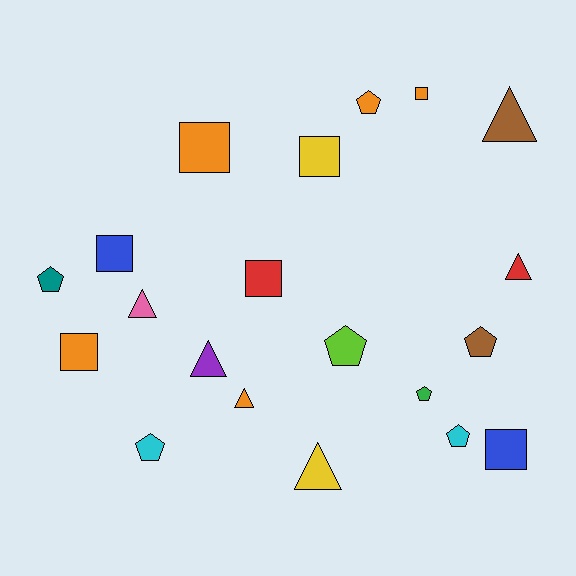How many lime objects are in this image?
There is 1 lime object.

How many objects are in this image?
There are 20 objects.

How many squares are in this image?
There are 7 squares.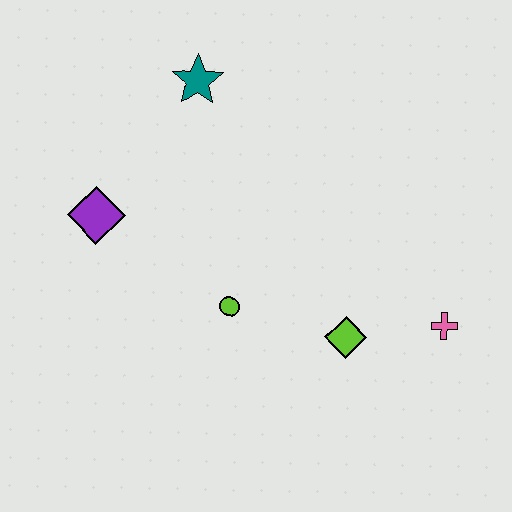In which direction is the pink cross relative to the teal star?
The pink cross is to the right of the teal star.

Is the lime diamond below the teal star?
Yes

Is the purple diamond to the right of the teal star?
No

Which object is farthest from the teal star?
The pink cross is farthest from the teal star.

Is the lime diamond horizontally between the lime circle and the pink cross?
Yes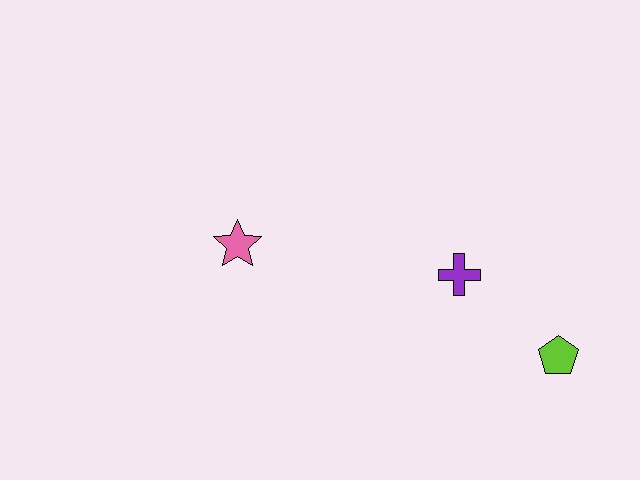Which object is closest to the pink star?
The purple cross is closest to the pink star.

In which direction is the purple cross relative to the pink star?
The purple cross is to the right of the pink star.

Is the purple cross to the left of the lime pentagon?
Yes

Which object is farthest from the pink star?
The lime pentagon is farthest from the pink star.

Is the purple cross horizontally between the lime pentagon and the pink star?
Yes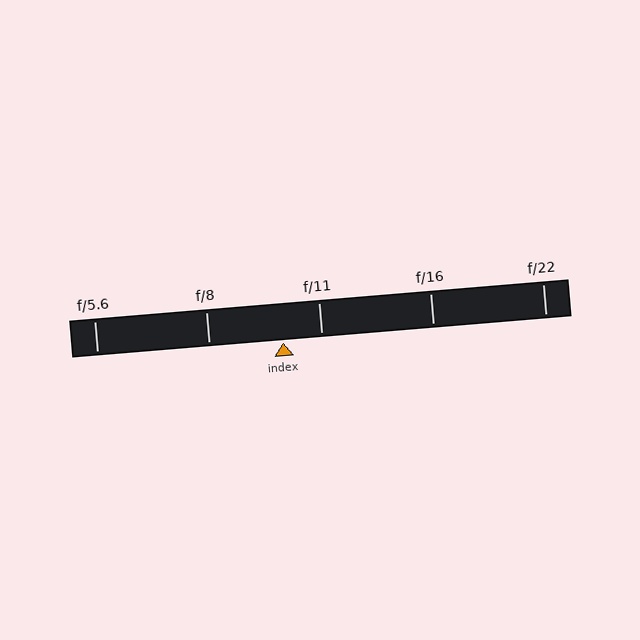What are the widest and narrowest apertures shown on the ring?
The widest aperture shown is f/5.6 and the narrowest is f/22.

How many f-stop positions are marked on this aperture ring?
There are 5 f-stop positions marked.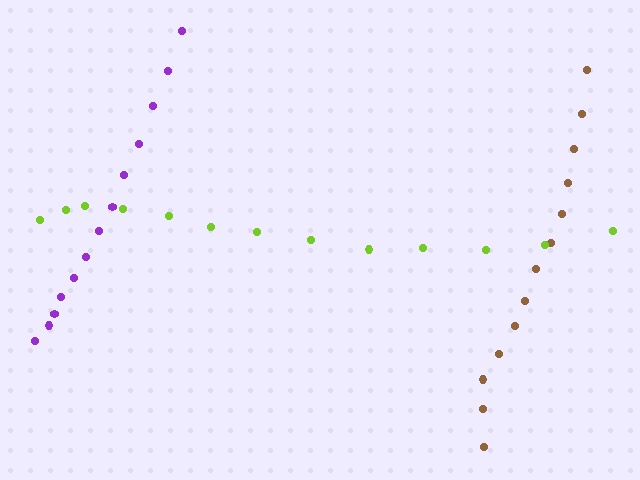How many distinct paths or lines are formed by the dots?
There are 3 distinct paths.